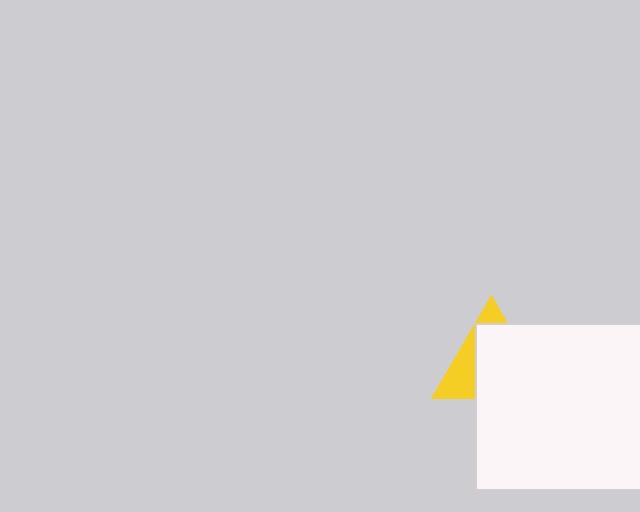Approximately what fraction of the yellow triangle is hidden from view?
Roughly 65% of the yellow triangle is hidden behind the white square.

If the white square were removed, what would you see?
You would see the complete yellow triangle.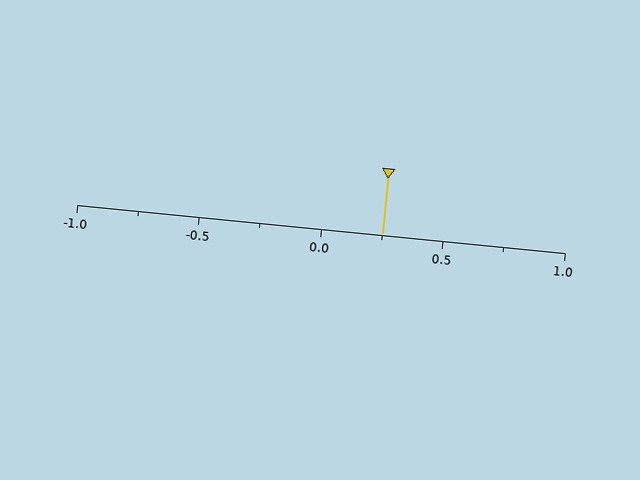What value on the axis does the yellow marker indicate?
The marker indicates approximately 0.25.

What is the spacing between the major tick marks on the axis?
The major ticks are spaced 0.5 apart.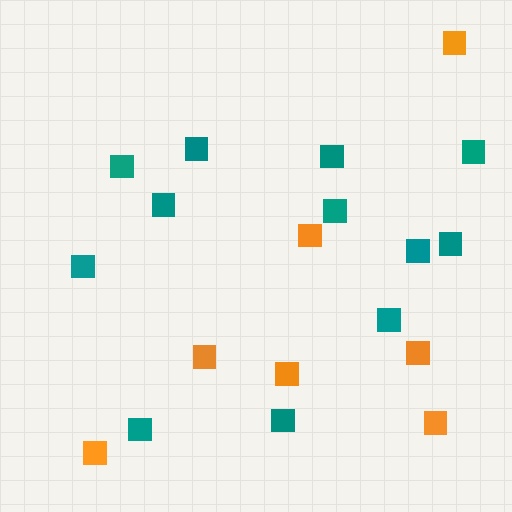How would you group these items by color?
There are 2 groups: one group of teal squares (12) and one group of orange squares (7).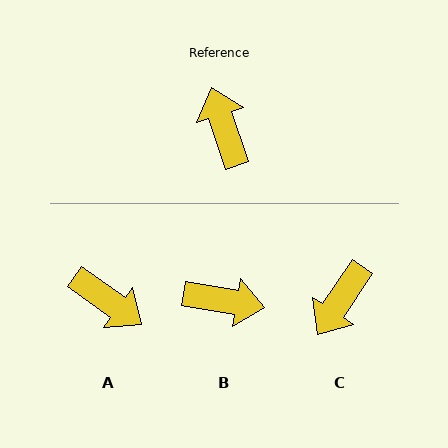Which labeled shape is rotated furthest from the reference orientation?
A, about 143 degrees away.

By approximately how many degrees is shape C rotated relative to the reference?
Approximately 128 degrees counter-clockwise.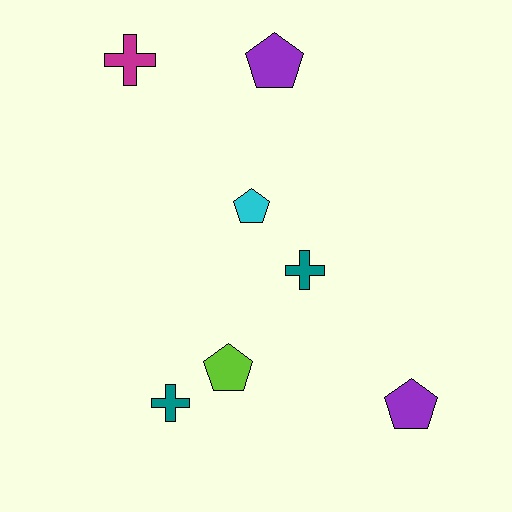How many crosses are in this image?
There are 3 crosses.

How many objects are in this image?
There are 7 objects.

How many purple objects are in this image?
There are 2 purple objects.